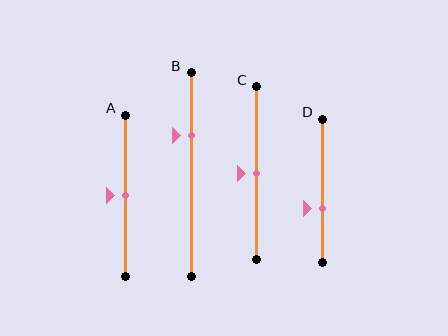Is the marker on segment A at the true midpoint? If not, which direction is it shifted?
Yes, the marker on segment A is at the true midpoint.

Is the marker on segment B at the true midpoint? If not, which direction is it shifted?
No, the marker on segment B is shifted upward by about 19% of the segment length.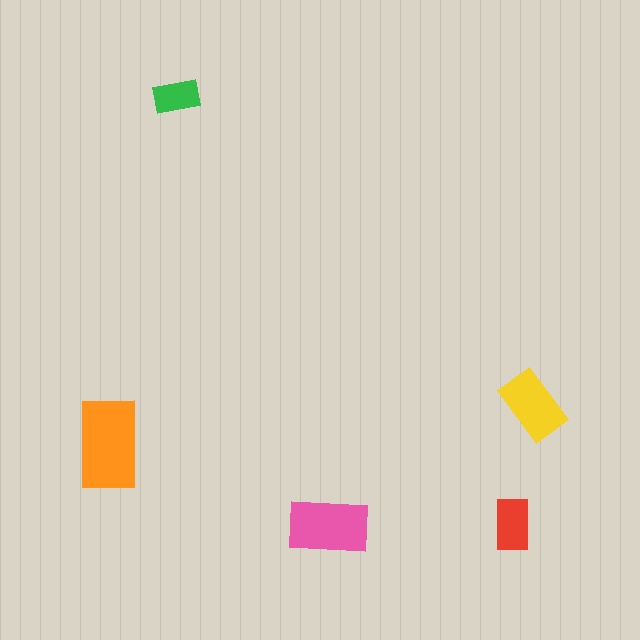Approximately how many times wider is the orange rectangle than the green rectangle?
About 2 times wider.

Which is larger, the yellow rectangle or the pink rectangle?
The pink one.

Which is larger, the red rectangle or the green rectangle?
The red one.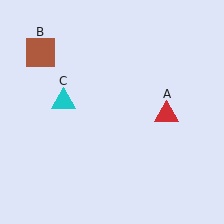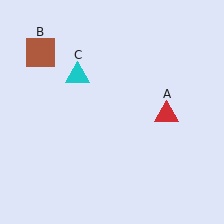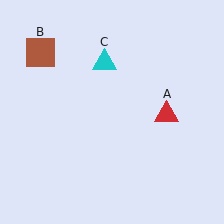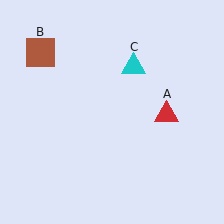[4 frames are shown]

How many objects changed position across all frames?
1 object changed position: cyan triangle (object C).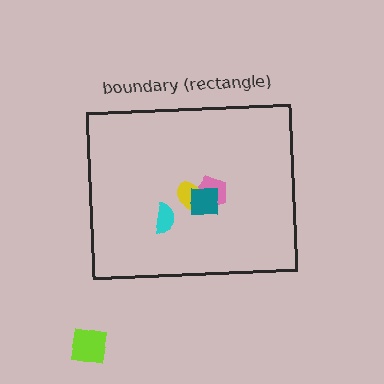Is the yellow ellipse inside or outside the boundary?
Inside.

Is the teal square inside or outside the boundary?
Inside.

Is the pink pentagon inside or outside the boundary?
Inside.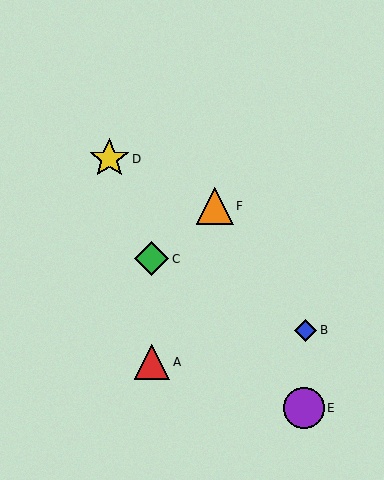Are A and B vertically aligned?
No, A is at x≈152 and B is at x≈305.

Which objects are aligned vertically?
Objects A, C are aligned vertically.